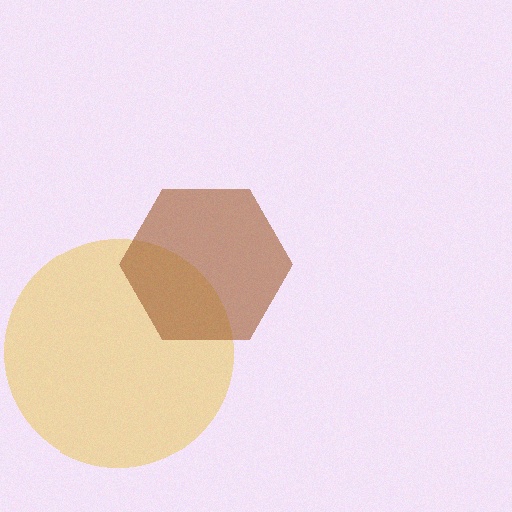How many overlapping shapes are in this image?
There are 2 overlapping shapes in the image.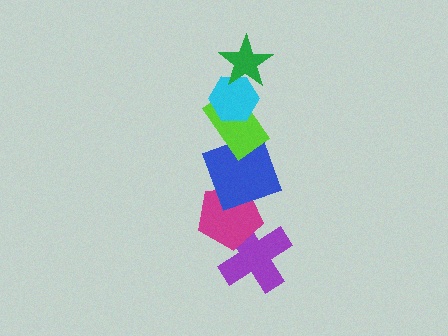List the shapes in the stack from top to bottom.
From top to bottom: the green star, the cyan hexagon, the lime rectangle, the blue square, the magenta pentagon, the purple cross.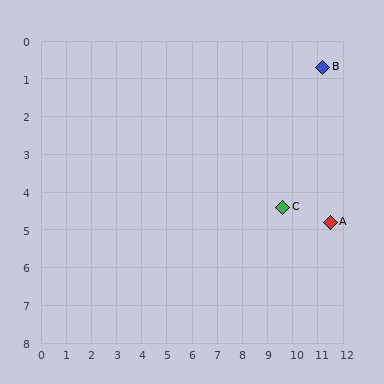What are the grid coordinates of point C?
Point C is at approximately (9.6, 4.4).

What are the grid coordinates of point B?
Point B is at approximately (11.2, 0.7).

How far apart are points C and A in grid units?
Points C and A are about 1.9 grid units apart.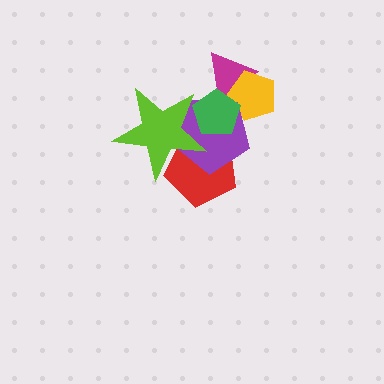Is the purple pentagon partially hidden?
Yes, it is partially covered by another shape.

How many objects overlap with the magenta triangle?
3 objects overlap with the magenta triangle.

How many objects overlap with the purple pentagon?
5 objects overlap with the purple pentagon.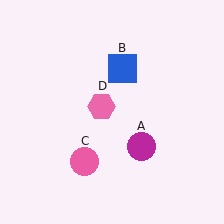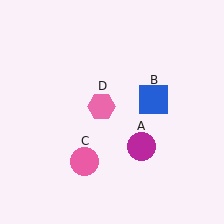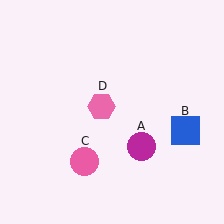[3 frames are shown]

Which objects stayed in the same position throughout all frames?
Magenta circle (object A) and pink circle (object C) and pink hexagon (object D) remained stationary.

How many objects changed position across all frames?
1 object changed position: blue square (object B).